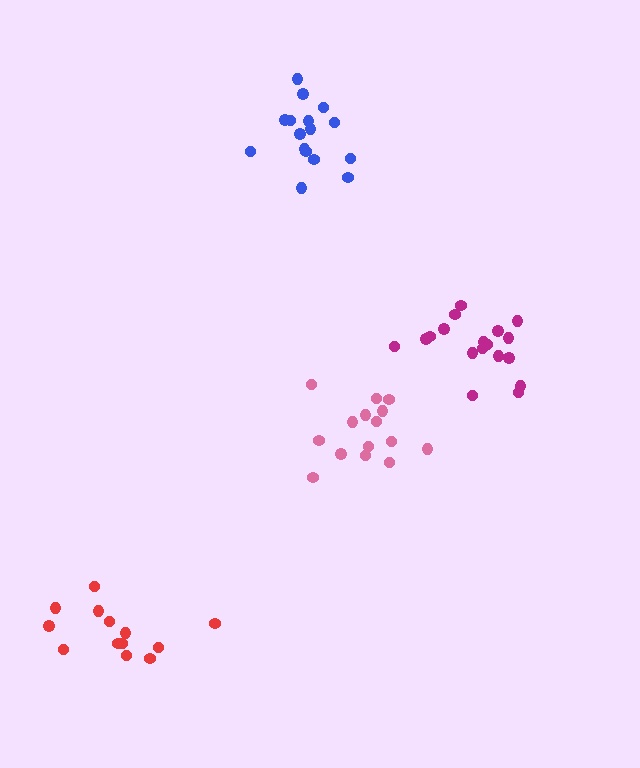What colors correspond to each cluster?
The clusters are colored: pink, blue, red, magenta.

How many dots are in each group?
Group 1: 15 dots, Group 2: 16 dots, Group 3: 13 dots, Group 4: 18 dots (62 total).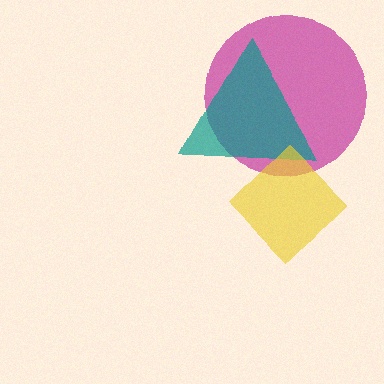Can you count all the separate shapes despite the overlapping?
Yes, there are 3 separate shapes.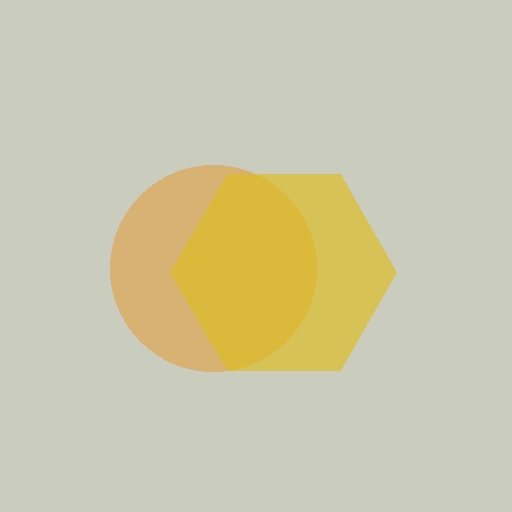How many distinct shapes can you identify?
There are 2 distinct shapes: an orange circle, a yellow hexagon.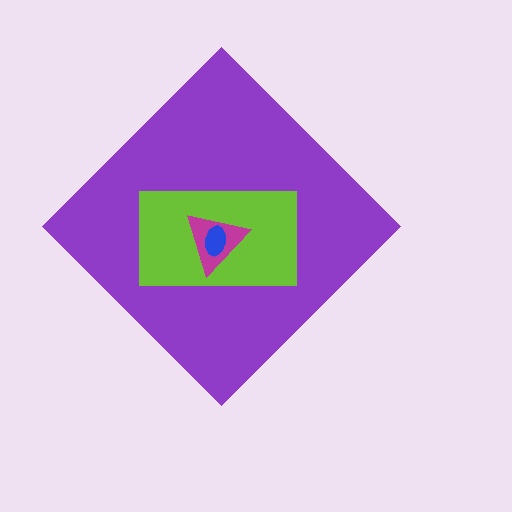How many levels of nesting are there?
4.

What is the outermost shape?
The purple diamond.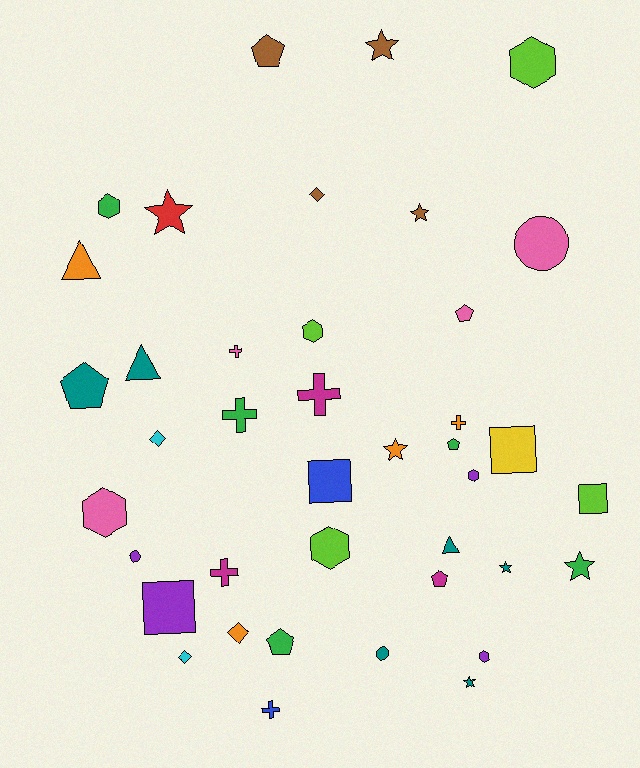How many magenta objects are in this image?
There are 3 magenta objects.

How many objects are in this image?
There are 40 objects.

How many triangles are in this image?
There are 3 triangles.